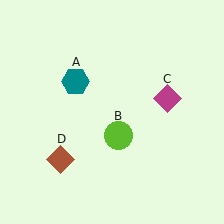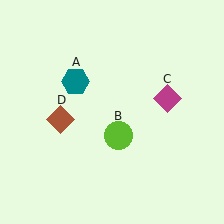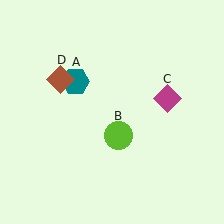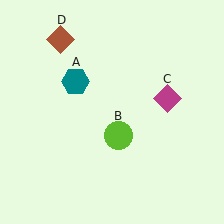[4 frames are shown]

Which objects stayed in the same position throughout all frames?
Teal hexagon (object A) and lime circle (object B) and magenta diamond (object C) remained stationary.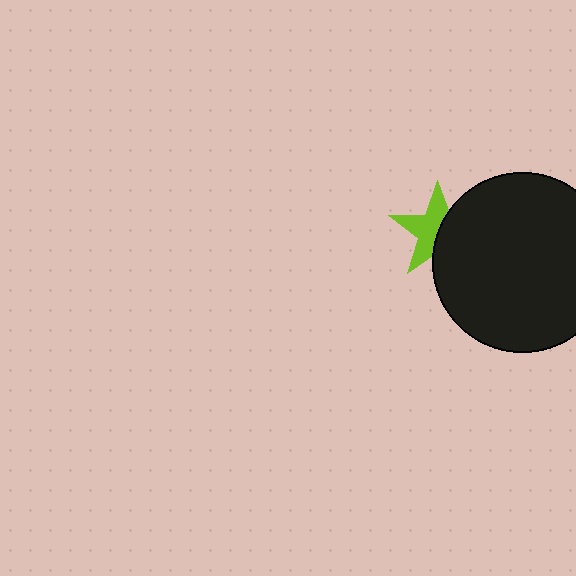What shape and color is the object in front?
The object in front is a black circle.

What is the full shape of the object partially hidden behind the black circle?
The partially hidden object is a lime star.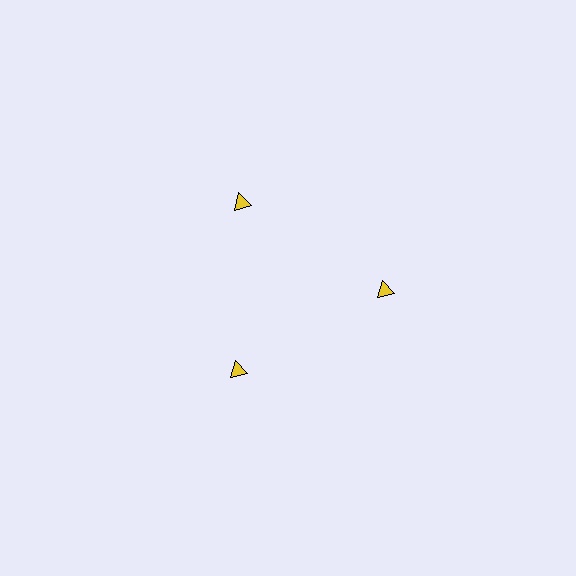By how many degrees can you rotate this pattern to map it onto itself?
The pattern maps onto itself every 120 degrees of rotation.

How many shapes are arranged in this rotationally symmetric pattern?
There are 3 shapes, arranged in 3 groups of 1.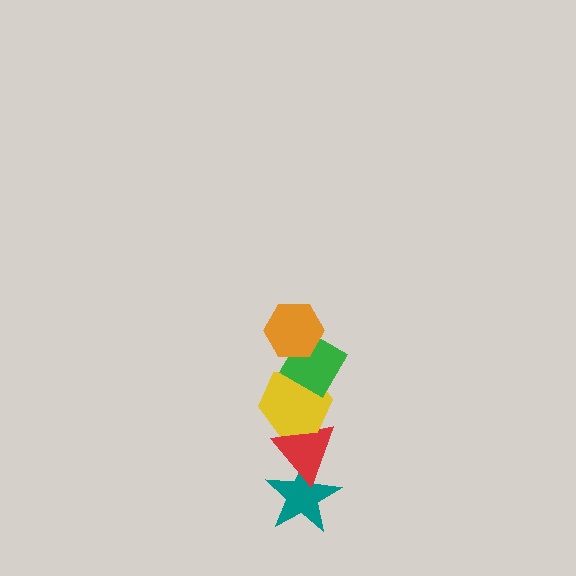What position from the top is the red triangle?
The red triangle is 4th from the top.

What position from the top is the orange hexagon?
The orange hexagon is 1st from the top.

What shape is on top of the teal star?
The red triangle is on top of the teal star.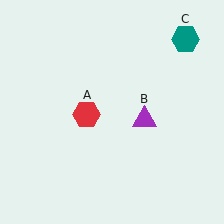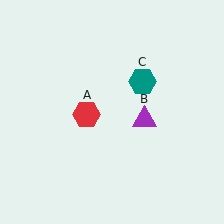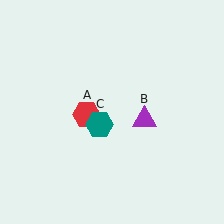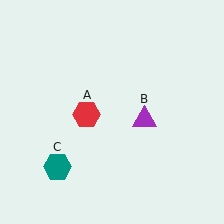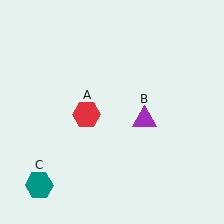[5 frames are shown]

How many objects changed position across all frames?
1 object changed position: teal hexagon (object C).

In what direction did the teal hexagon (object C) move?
The teal hexagon (object C) moved down and to the left.